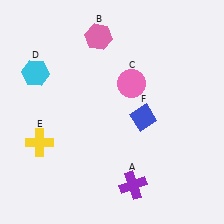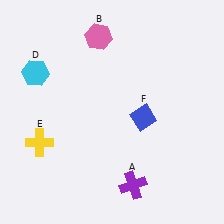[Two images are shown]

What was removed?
The pink circle (C) was removed in Image 2.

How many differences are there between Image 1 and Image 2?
There is 1 difference between the two images.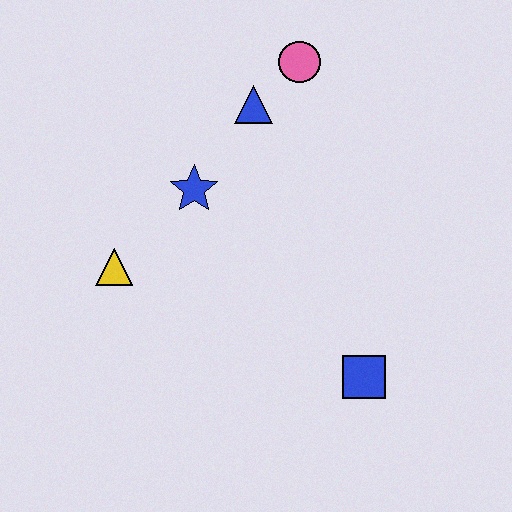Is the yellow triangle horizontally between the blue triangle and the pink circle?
No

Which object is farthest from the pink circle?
The blue square is farthest from the pink circle.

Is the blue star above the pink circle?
No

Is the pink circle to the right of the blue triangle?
Yes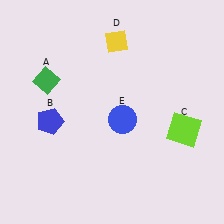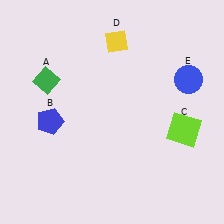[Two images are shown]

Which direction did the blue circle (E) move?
The blue circle (E) moved right.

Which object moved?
The blue circle (E) moved right.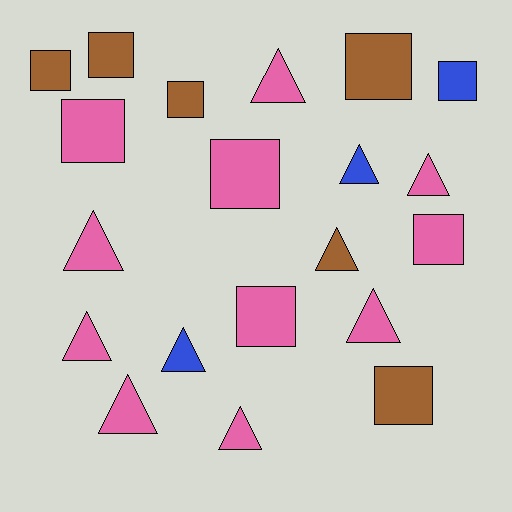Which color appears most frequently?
Pink, with 11 objects.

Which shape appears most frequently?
Triangle, with 10 objects.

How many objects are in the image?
There are 20 objects.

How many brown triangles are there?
There is 1 brown triangle.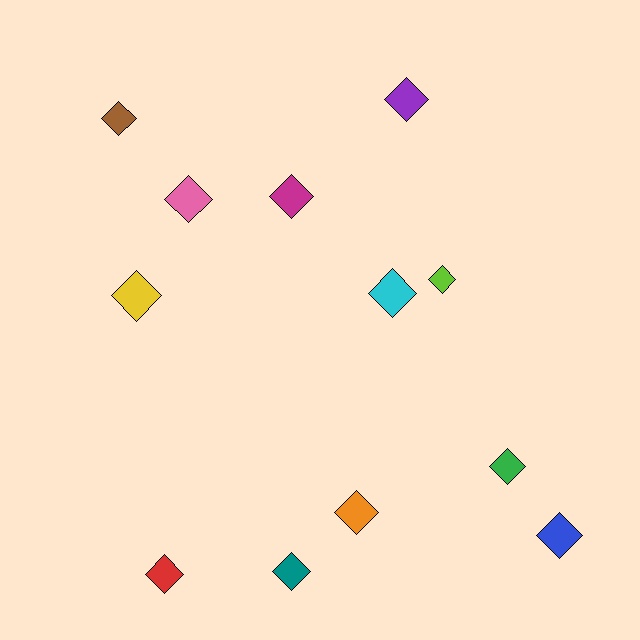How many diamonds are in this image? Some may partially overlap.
There are 12 diamonds.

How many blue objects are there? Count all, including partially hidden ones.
There is 1 blue object.